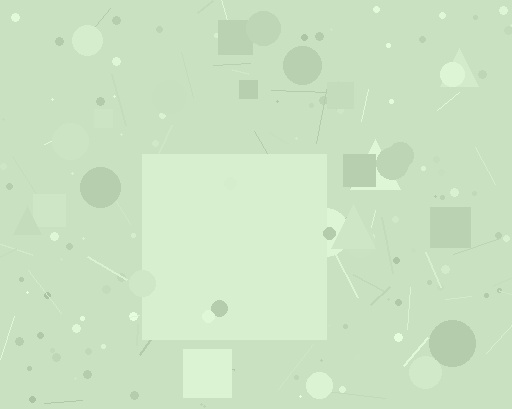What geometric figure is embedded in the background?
A square is embedded in the background.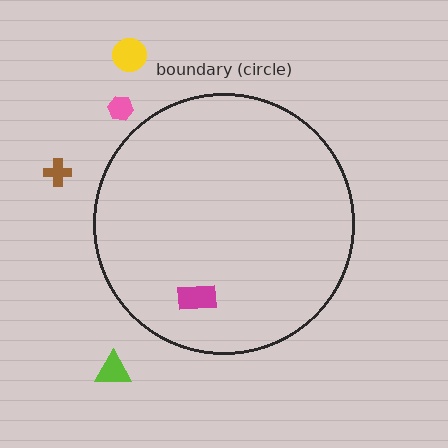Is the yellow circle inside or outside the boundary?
Outside.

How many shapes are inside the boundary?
1 inside, 4 outside.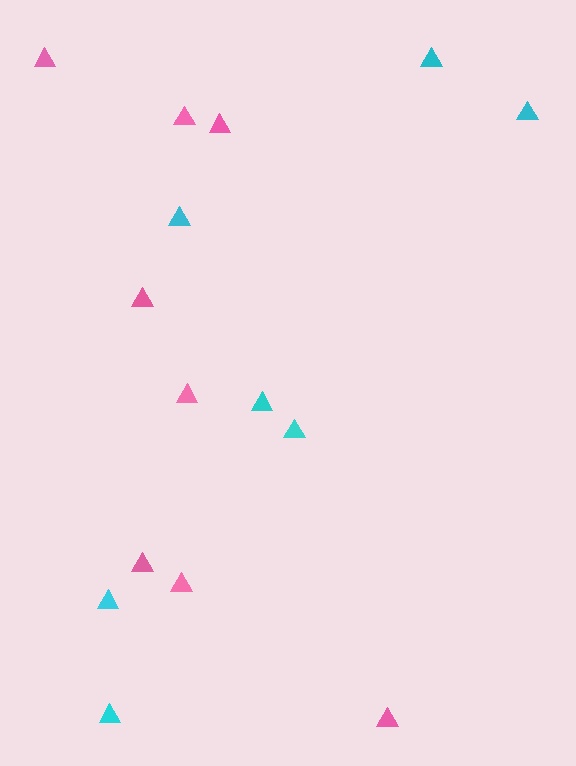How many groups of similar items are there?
There are 2 groups: one group of cyan triangles (7) and one group of pink triangles (8).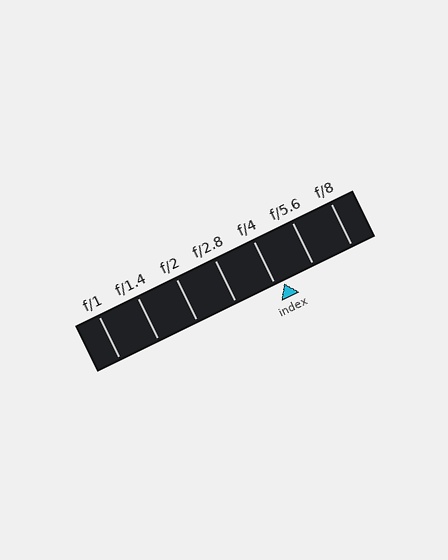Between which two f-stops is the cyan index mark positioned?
The index mark is between f/4 and f/5.6.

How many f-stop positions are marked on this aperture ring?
There are 7 f-stop positions marked.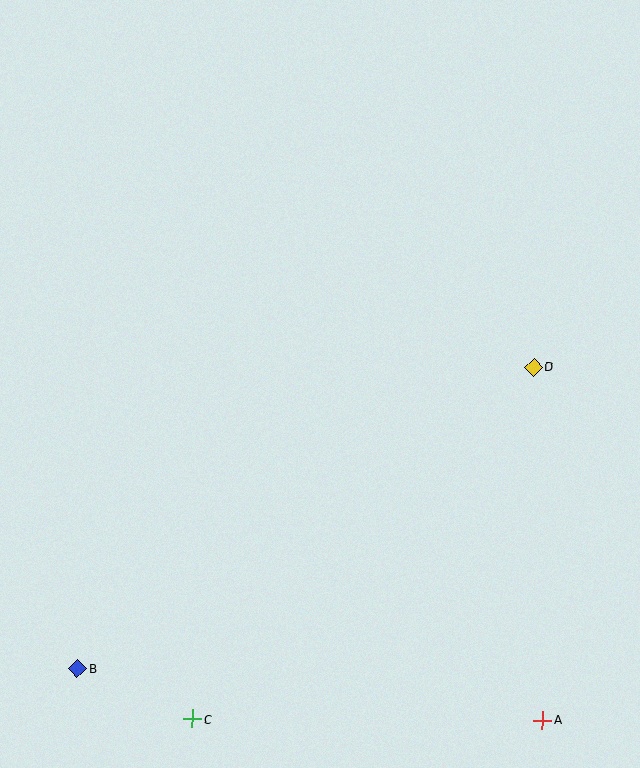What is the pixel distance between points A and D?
The distance between A and D is 353 pixels.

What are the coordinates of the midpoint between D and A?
The midpoint between D and A is at (538, 544).